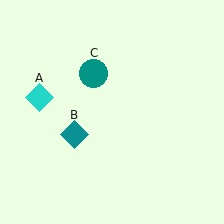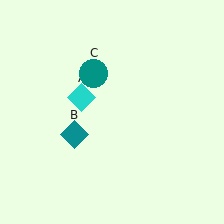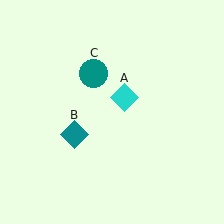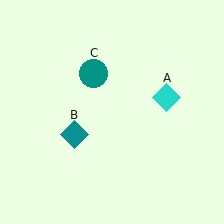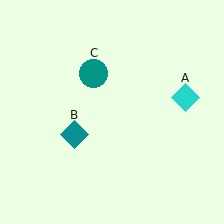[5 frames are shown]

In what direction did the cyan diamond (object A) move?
The cyan diamond (object A) moved right.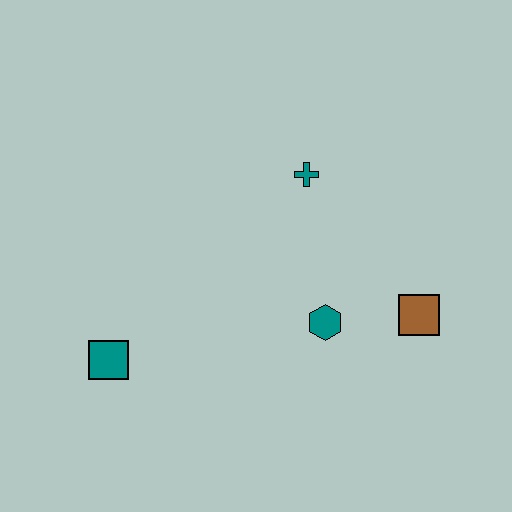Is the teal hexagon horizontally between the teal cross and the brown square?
Yes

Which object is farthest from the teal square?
The brown square is farthest from the teal square.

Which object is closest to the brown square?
The teal hexagon is closest to the brown square.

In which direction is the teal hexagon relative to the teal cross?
The teal hexagon is below the teal cross.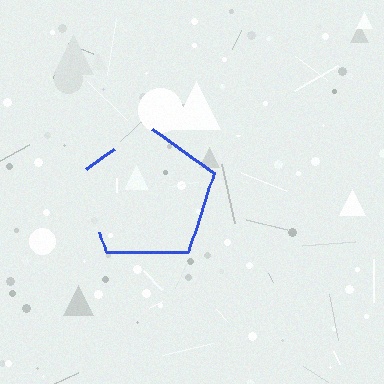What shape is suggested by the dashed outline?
The dashed outline suggests a pentagon.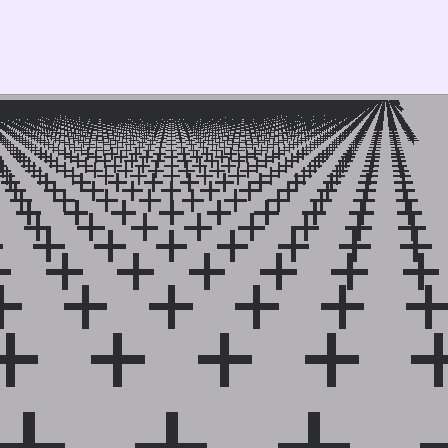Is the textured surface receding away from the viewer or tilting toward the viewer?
The surface is receding away from the viewer. Texture elements get smaller and denser toward the top.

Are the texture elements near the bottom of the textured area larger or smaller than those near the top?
Larger. Near the bottom, elements are closer to the viewer and appear at a bigger on-screen size.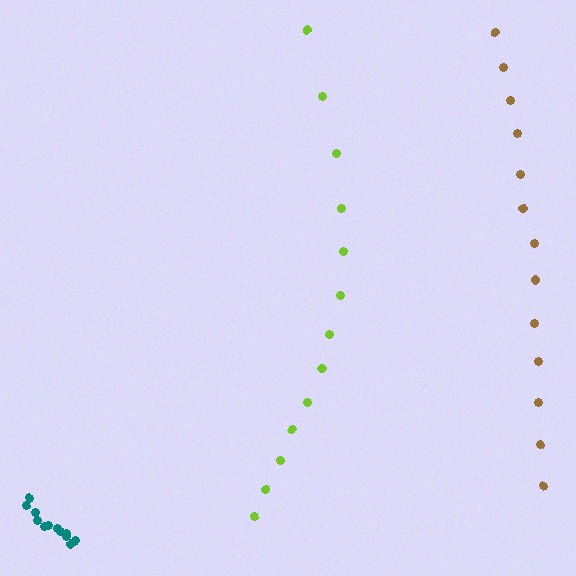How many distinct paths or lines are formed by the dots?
There are 3 distinct paths.